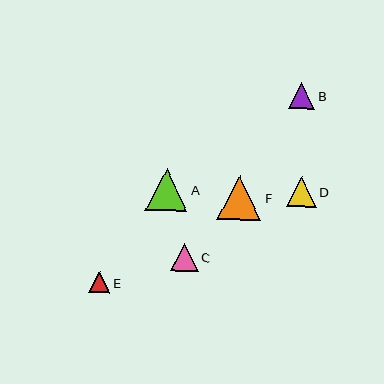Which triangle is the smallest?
Triangle E is the smallest with a size of approximately 21 pixels.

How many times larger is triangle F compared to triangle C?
Triangle F is approximately 1.6 times the size of triangle C.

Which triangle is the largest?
Triangle F is the largest with a size of approximately 45 pixels.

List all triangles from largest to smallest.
From largest to smallest: F, A, D, C, B, E.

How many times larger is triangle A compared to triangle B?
Triangle A is approximately 1.6 times the size of triangle B.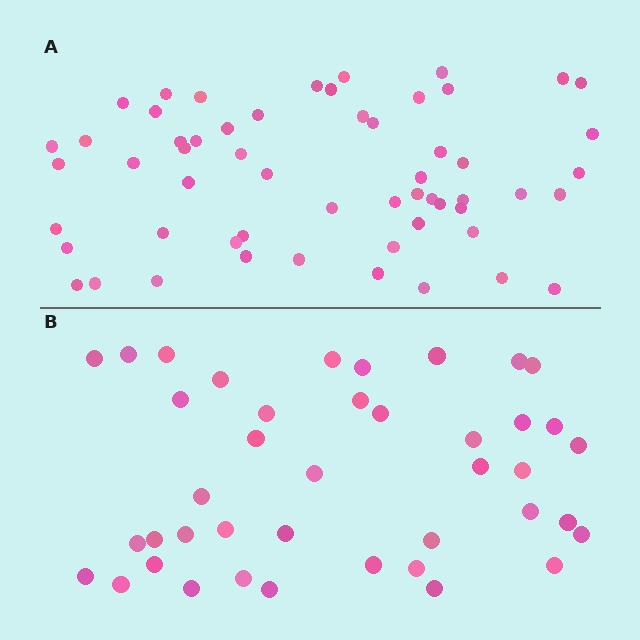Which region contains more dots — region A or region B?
Region A (the top region) has more dots.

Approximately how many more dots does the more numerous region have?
Region A has approximately 15 more dots than region B.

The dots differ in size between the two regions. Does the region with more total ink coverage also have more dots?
No. Region B has more total ink coverage because its dots are larger, but region A actually contains more individual dots. Total area can be misleading — the number of items is what matters here.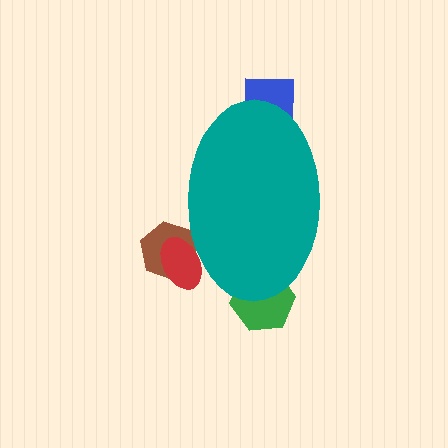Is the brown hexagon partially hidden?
Yes, the brown hexagon is partially hidden behind the teal ellipse.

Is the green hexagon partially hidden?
Yes, the green hexagon is partially hidden behind the teal ellipse.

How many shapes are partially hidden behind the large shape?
5 shapes are partially hidden.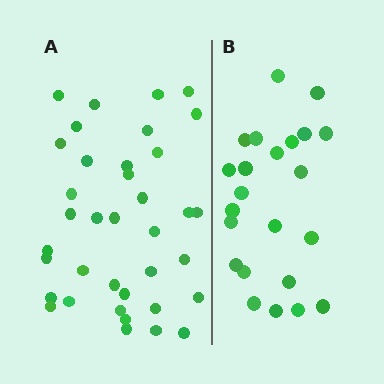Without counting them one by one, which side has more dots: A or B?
Region A (the left region) has more dots.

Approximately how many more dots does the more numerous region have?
Region A has approximately 15 more dots than region B.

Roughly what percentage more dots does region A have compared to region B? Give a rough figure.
About 60% more.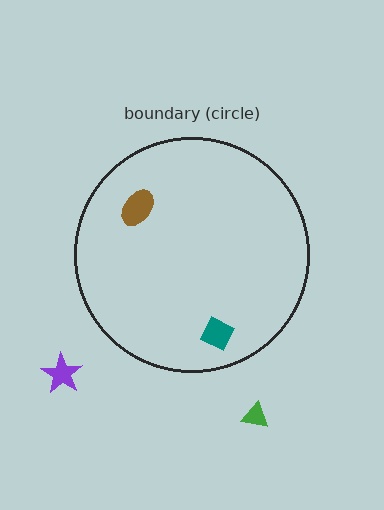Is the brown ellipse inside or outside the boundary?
Inside.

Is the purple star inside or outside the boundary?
Outside.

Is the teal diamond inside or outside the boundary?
Inside.